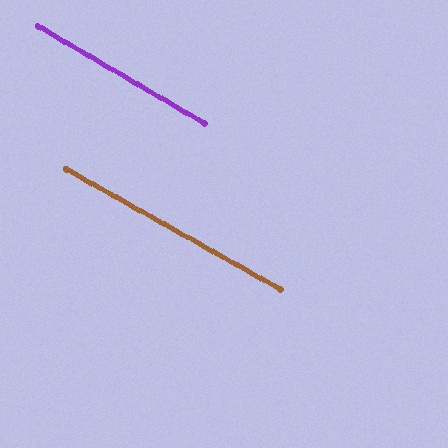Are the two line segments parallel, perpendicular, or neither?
Parallel — their directions differ by only 1.2°.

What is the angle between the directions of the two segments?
Approximately 1 degree.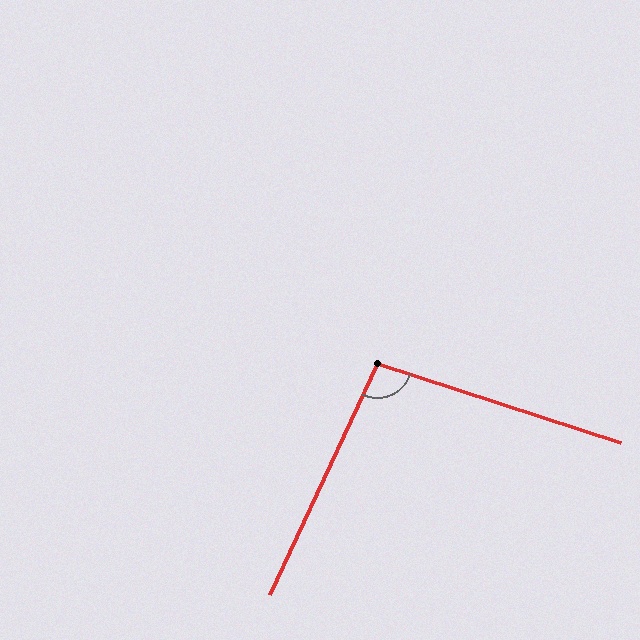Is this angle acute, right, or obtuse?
It is obtuse.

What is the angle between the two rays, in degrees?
Approximately 97 degrees.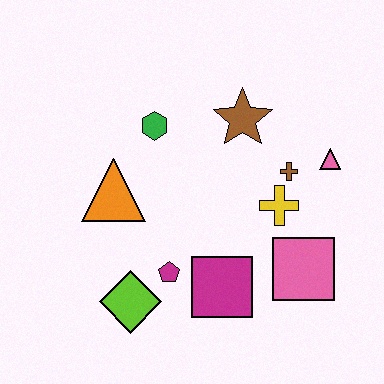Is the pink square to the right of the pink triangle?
No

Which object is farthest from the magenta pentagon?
The pink triangle is farthest from the magenta pentagon.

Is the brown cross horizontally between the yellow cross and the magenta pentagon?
No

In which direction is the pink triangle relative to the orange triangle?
The pink triangle is to the right of the orange triangle.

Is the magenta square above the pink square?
No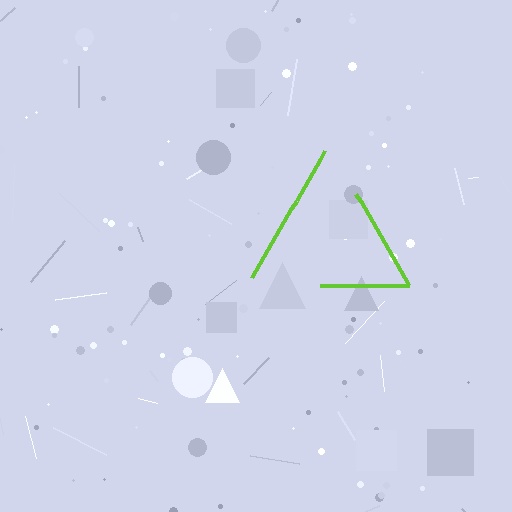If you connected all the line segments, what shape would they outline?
They would outline a triangle.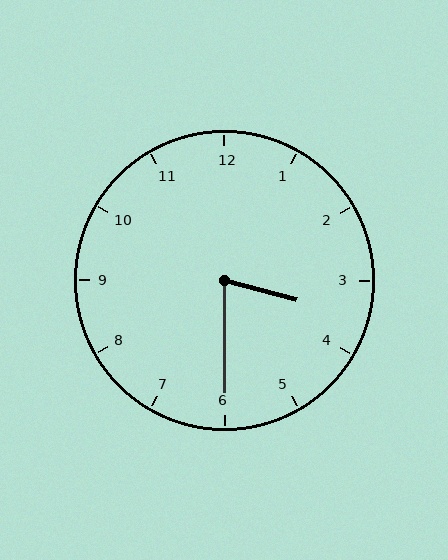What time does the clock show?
3:30.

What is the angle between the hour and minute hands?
Approximately 75 degrees.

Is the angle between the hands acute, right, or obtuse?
It is acute.